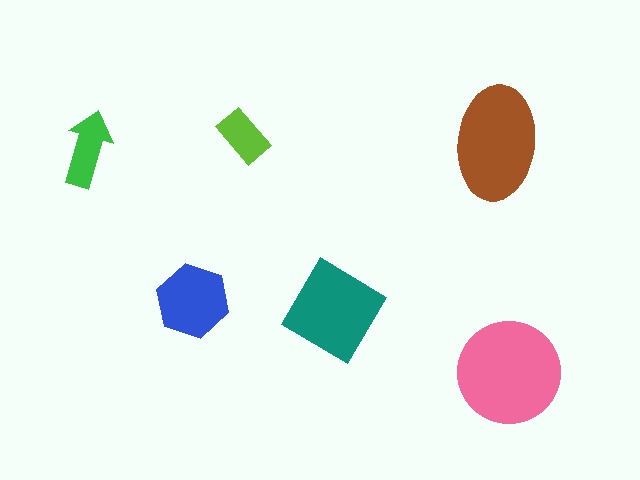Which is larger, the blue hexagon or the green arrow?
The blue hexagon.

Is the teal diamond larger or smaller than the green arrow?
Larger.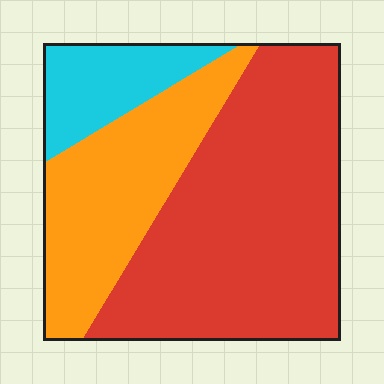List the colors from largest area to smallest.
From largest to smallest: red, orange, cyan.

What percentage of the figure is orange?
Orange covers 29% of the figure.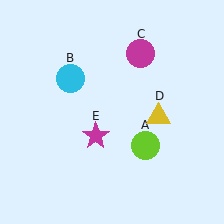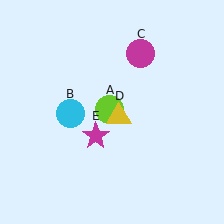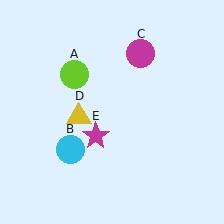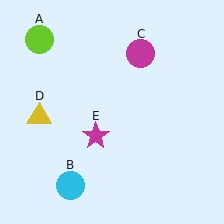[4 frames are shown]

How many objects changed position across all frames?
3 objects changed position: lime circle (object A), cyan circle (object B), yellow triangle (object D).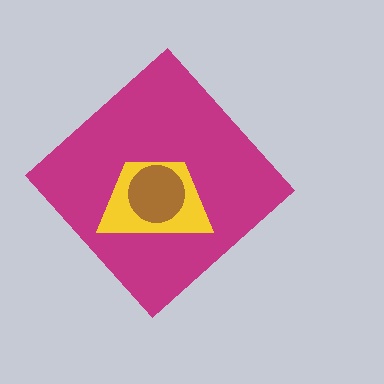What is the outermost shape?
The magenta diamond.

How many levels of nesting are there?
3.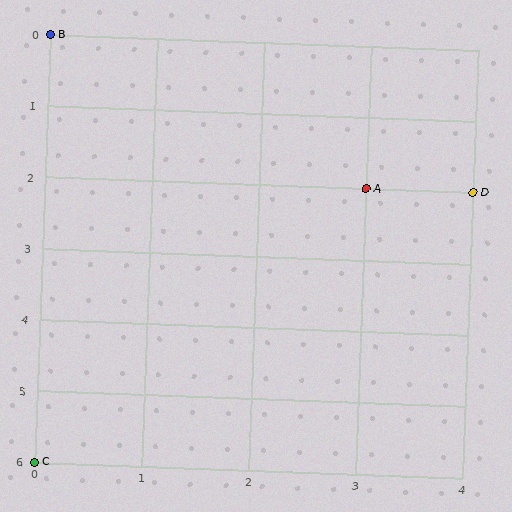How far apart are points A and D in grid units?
Points A and D are 1 column apart.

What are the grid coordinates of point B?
Point B is at grid coordinates (0, 0).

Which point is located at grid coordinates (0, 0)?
Point B is at (0, 0).